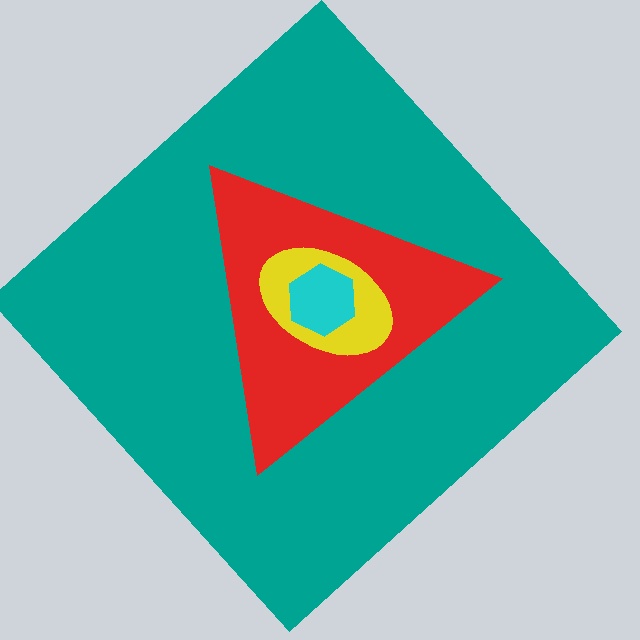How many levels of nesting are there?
4.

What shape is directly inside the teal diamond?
The red triangle.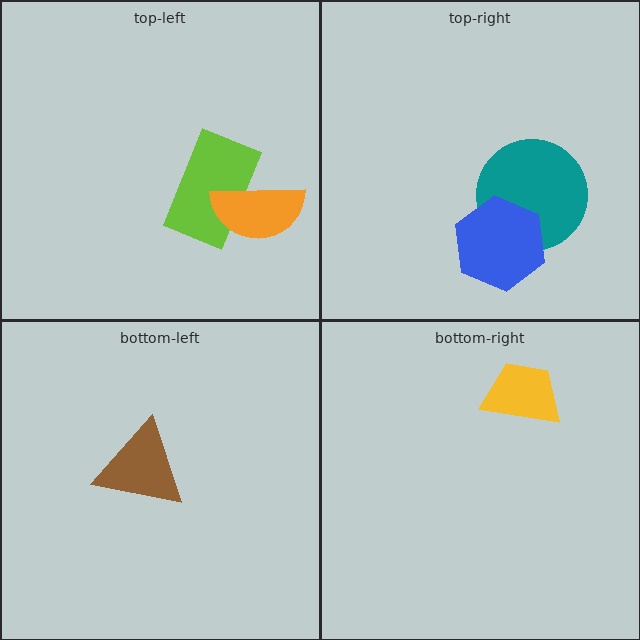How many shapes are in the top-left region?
2.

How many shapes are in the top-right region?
2.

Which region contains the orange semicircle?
The top-left region.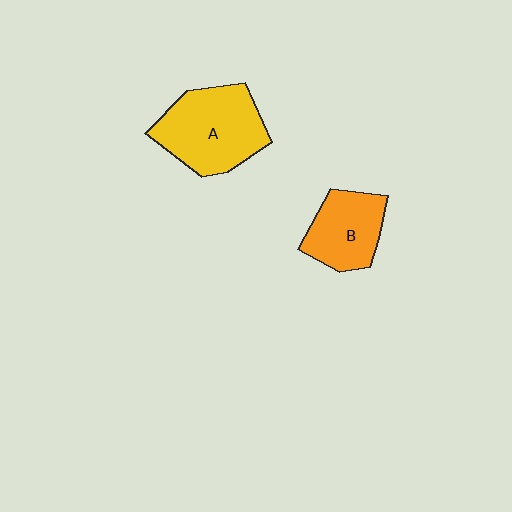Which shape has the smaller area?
Shape B (orange).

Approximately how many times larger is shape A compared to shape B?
Approximately 1.5 times.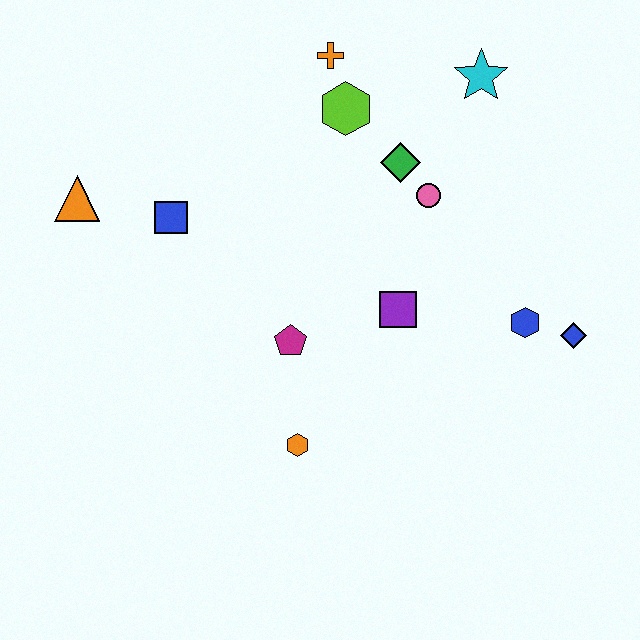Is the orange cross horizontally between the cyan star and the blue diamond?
No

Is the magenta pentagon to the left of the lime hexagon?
Yes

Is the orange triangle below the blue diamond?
No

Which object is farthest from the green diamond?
The orange triangle is farthest from the green diamond.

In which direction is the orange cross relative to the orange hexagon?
The orange cross is above the orange hexagon.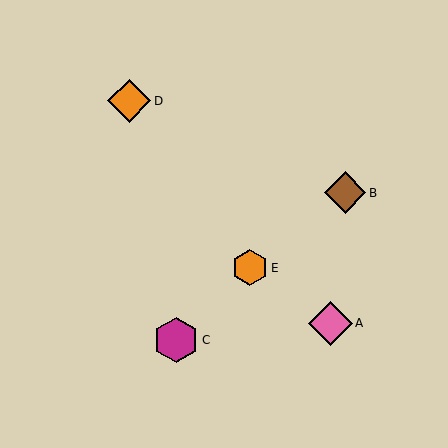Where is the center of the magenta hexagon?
The center of the magenta hexagon is at (176, 340).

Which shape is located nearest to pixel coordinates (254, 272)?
The orange hexagon (labeled E) at (250, 268) is nearest to that location.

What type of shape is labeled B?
Shape B is a brown diamond.